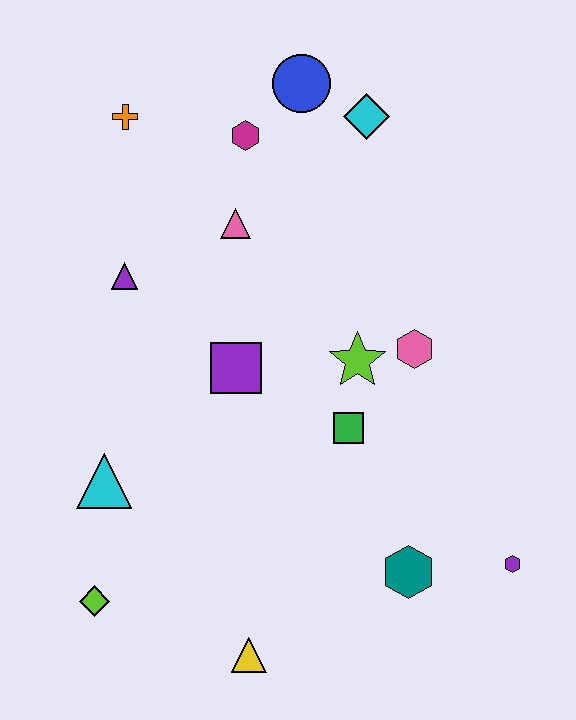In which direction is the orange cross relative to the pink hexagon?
The orange cross is to the left of the pink hexagon.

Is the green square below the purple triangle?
Yes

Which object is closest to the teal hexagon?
The purple hexagon is closest to the teal hexagon.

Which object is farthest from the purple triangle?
The purple hexagon is farthest from the purple triangle.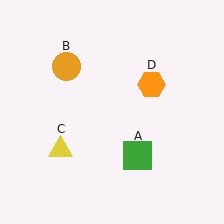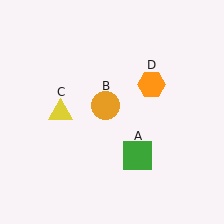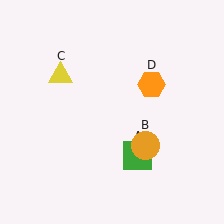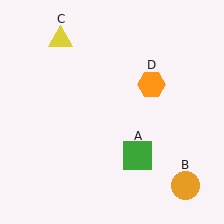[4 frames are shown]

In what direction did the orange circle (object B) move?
The orange circle (object B) moved down and to the right.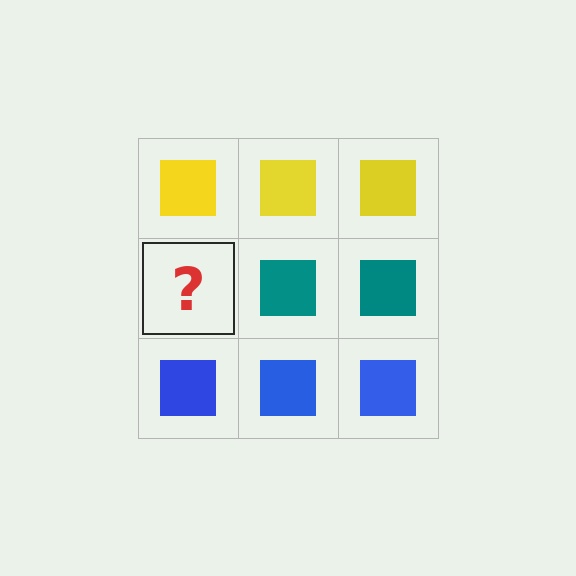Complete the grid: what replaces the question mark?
The question mark should be replaced with a teal square.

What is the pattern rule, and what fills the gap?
The rule is that each row has a consistent color. The gap should be filled with a teal square.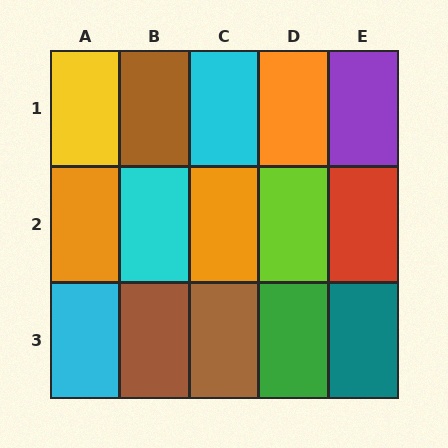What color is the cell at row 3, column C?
Brown.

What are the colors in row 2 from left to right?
Orange, cyan, orange, lime, red.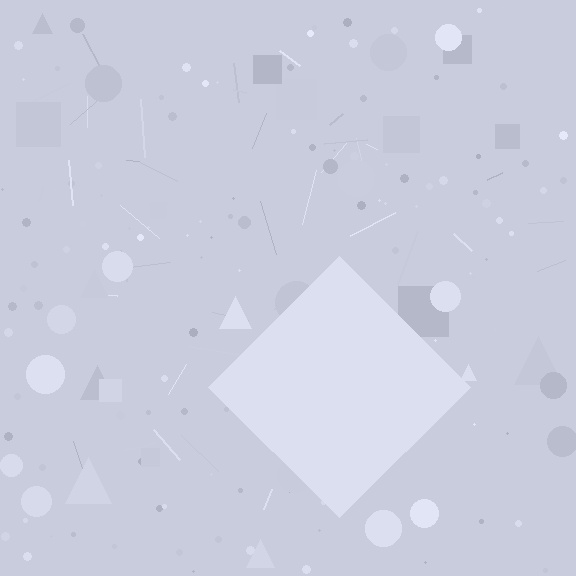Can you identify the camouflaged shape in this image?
The camouflaged shape is a diamond.